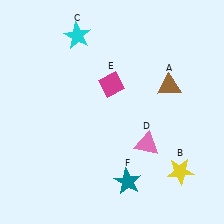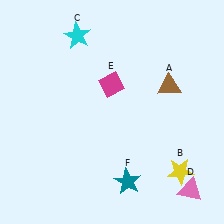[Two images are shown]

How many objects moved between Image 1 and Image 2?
1 object moved between the two images.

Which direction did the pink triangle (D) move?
The pink triangle (D) moved down.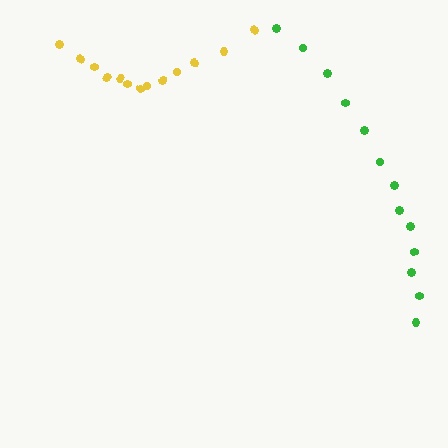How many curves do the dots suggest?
There are 2 distinct paths.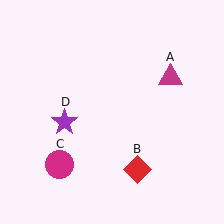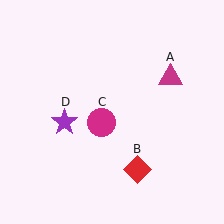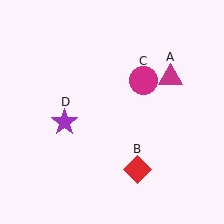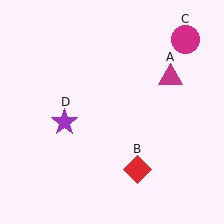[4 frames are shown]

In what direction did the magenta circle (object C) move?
The magenta circle (object C) moved up and to the right.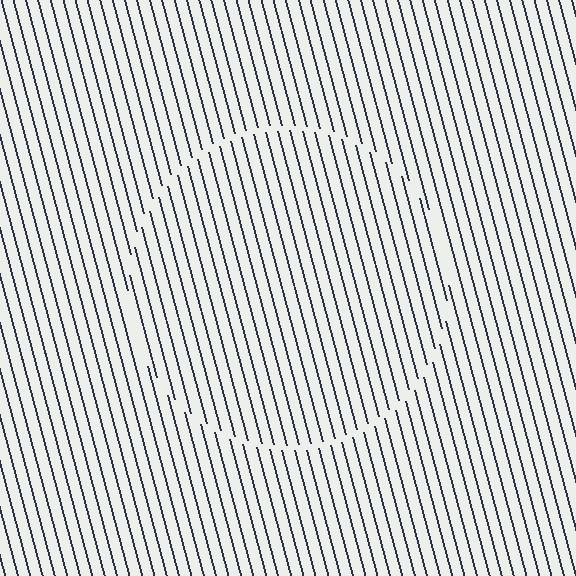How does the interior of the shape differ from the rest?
The interior of the shape contains the same grating, shifted by half a period — the contour is defined by the phase discontinuity where line-ends from the inner and outer gratings abut.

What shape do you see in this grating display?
An illusory circle. The interior of the shape contains the same grating, shifted by half a period — the contour is defined by the phase discontinuity where line-ends from the inner and outer gratings abut.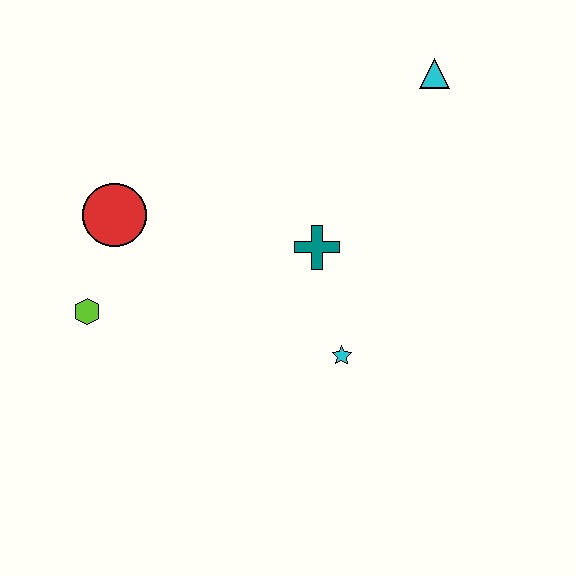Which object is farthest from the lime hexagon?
The cyan triangle is farthest from the lime hexagon.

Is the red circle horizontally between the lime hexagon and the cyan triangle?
Yes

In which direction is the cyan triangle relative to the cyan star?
The cyan triangle is above the cyan star.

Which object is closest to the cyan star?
The teal cross is closest to the cyan star.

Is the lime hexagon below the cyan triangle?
Yes